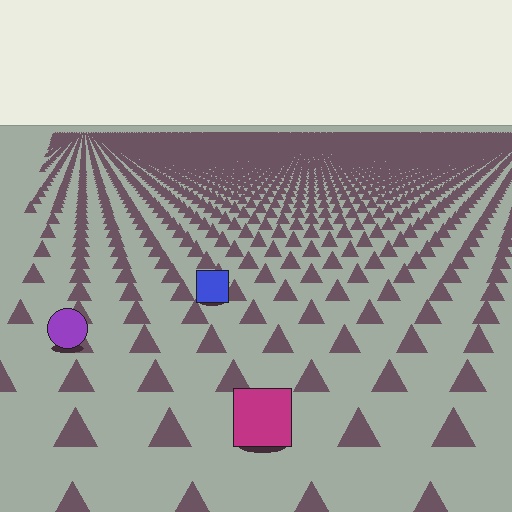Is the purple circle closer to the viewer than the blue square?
Yes. The purple circle is closer — you can tell from the texture gradient: the ground texture is coarser near it.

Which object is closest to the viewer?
The magenta square is closest. The texture marks near it are larger and more spread out.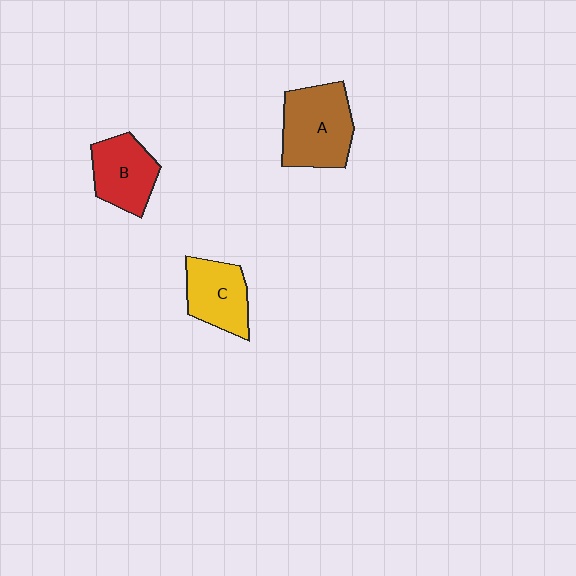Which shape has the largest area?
Shape A (brown).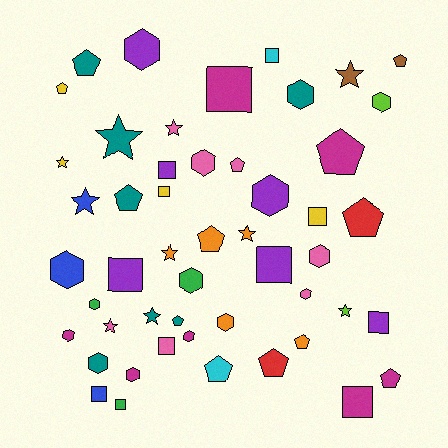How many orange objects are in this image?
There are 5 orange objects.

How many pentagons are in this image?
There are 13 pentagons.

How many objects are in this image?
There are 50 objects.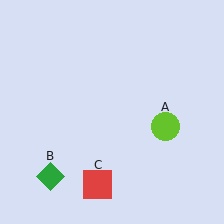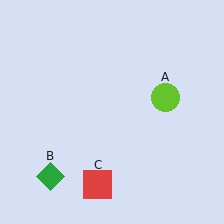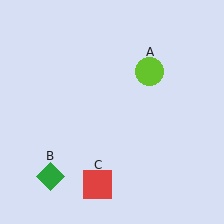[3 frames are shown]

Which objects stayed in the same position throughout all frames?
Green diamond (object B) and red square (object C) remained stationary.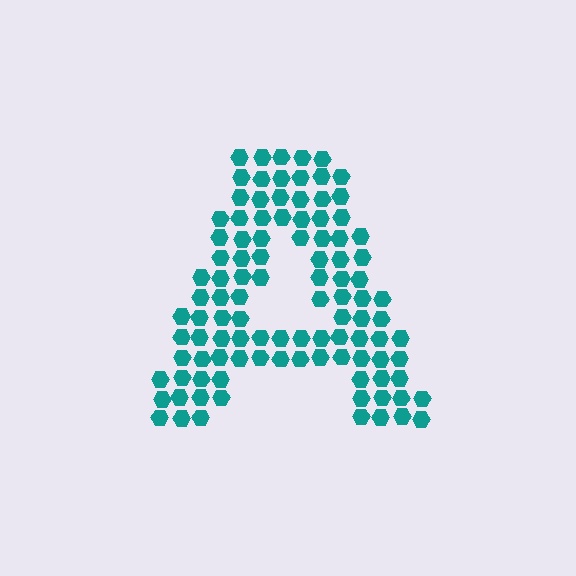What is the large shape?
The large shape is the letter A.